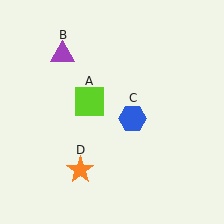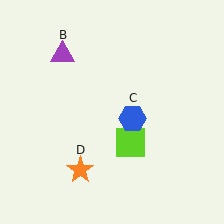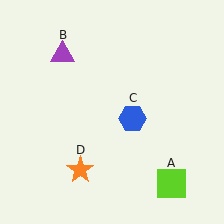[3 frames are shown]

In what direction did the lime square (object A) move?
The lime square (object A) moved down and to the right.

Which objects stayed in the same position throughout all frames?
Purple triangle (object B) and blue hexagon (object C) and orange star (object D) remained stationary.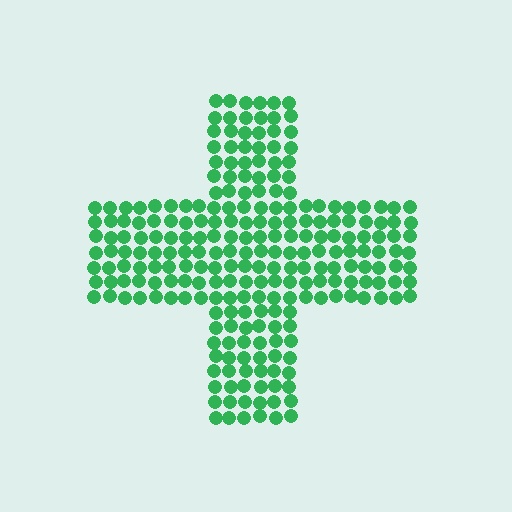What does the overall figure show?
The overall figure shows a cross.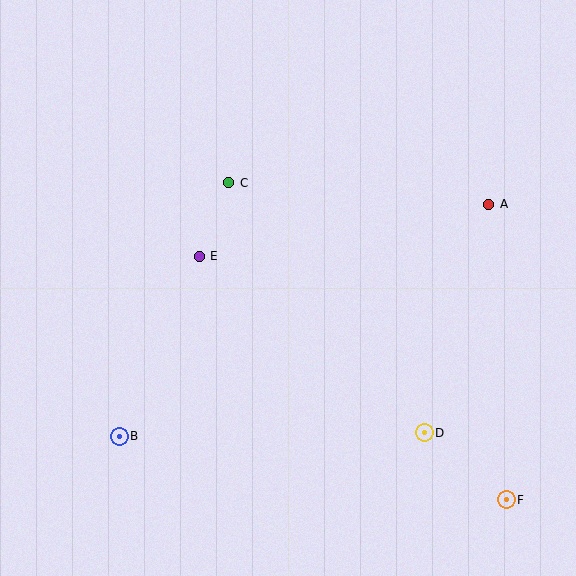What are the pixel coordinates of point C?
Point C is at (229, 183).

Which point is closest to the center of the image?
Point E at (199, 256) is closest to the center.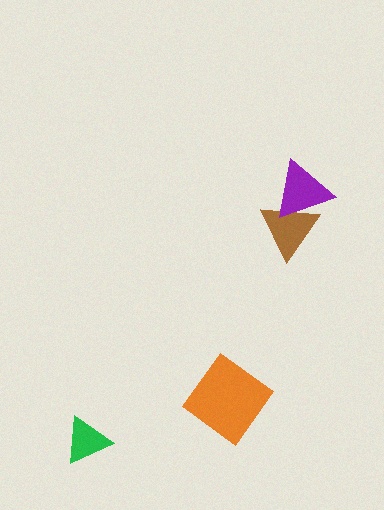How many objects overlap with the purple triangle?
1 object overlaps with the purple triangle.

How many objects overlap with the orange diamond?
0 objects overlap with the orange diamond.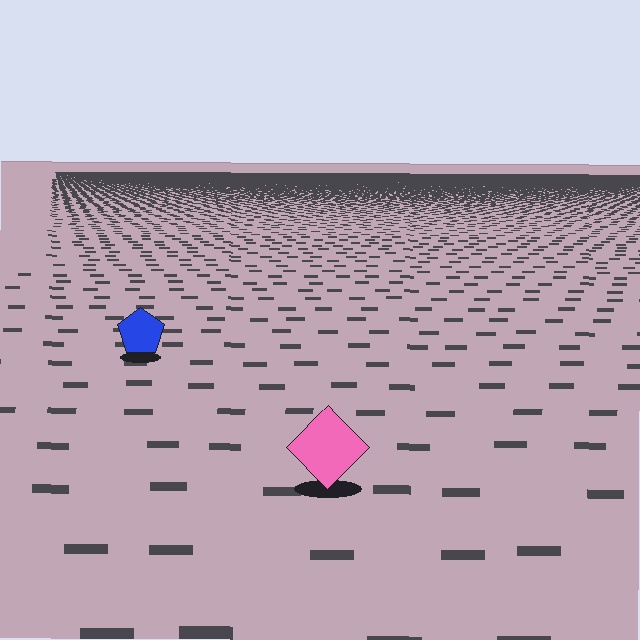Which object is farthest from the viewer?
The blue pentagon is farthest from the viewer. It appears smaller and the ground texture around it is denser.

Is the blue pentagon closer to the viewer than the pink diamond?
No. The pink diamond is closer — you can tell from the texture gradient: the ground texture is coarser near it.